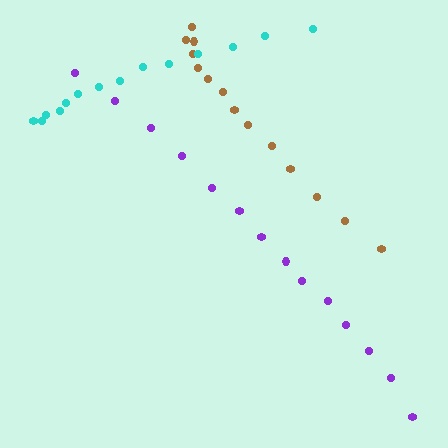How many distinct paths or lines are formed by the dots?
There are 3 distinct paths.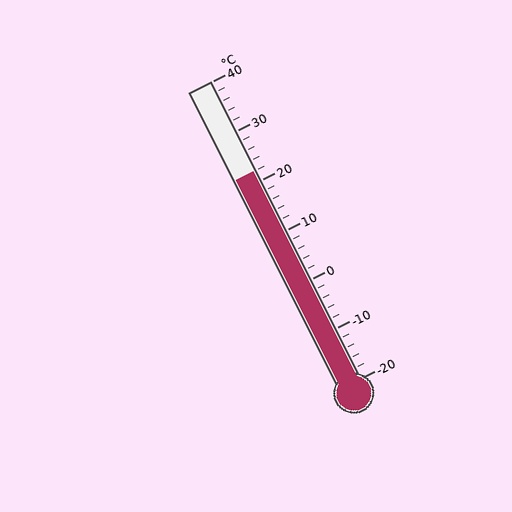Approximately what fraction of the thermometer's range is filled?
The thermometer is filled to approximately 70% of its range.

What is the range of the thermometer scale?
The thermometer scale ranges from -20°C to 40°C.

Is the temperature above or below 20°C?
The temperature is above 20°C.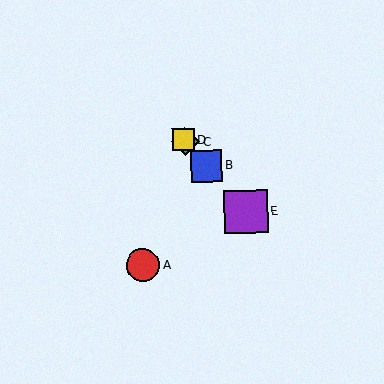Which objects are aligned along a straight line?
Objects B, C, D, E are aligned along a straight line.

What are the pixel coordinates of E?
Object E is at (246, 212).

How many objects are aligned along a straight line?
4 objects (B, C, D, E) are aligned along a straight line.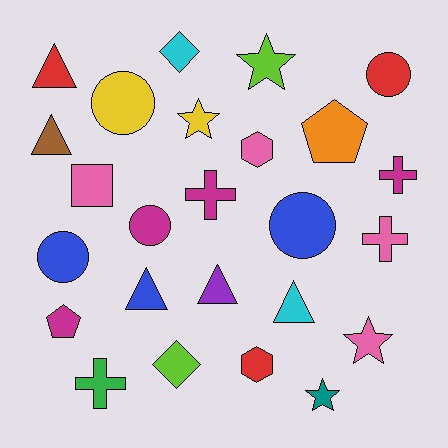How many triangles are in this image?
There are 5 triangles.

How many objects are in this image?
There are 25 objects.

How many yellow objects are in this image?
There are 2 yellow objects.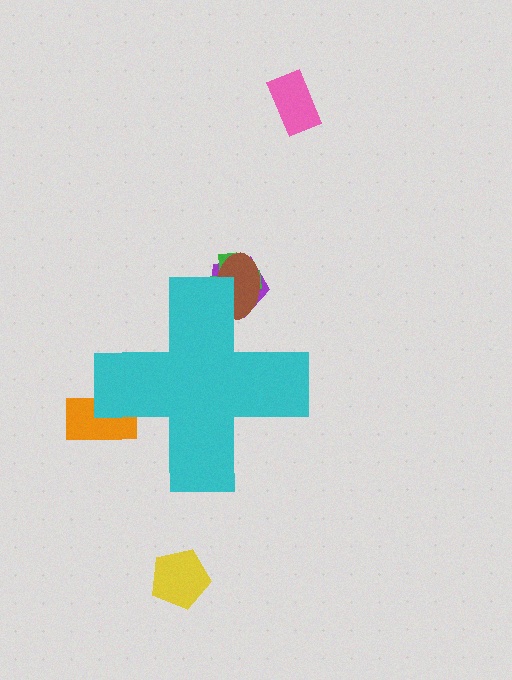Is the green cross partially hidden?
Yes, the green cross is partially hidden behind the cyan cross.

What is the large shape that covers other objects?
A cyan cross.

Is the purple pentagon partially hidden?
Yes, the purple pentagon is partially hidden behind the cyan cross.